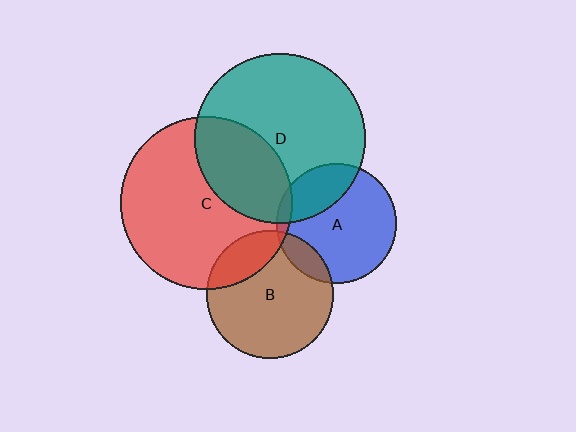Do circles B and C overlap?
Yes.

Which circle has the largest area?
Circle C (red).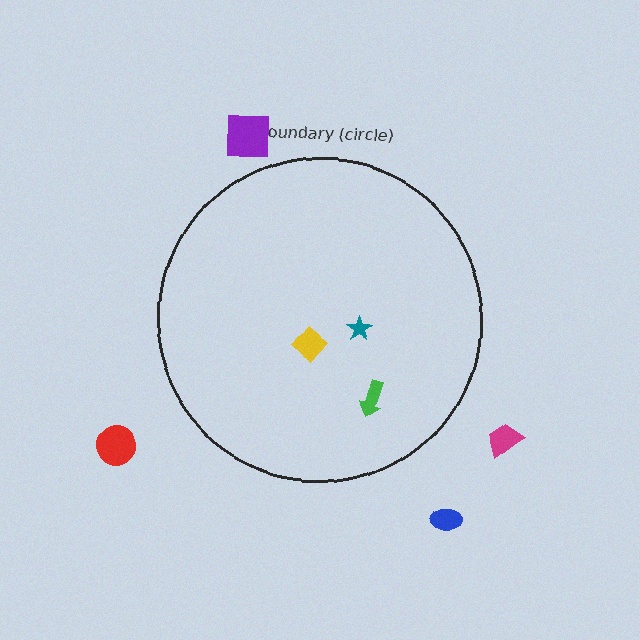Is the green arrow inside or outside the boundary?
Inside.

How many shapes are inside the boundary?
3 inside, 4 outside.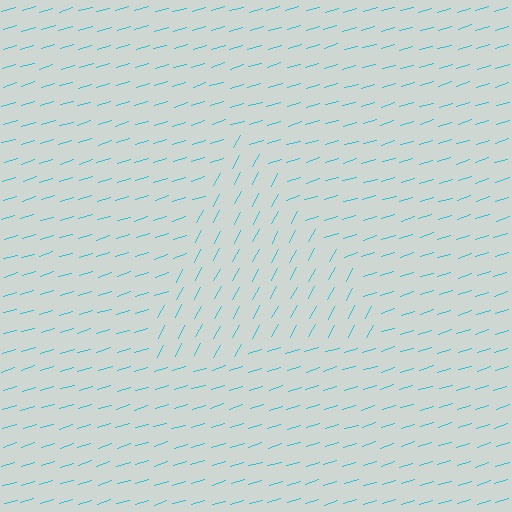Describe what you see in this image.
The image is filled with small cyan line segments. A triangle region in the image has lines oriented differently from the surrounding lines, creating a visible texture boundary.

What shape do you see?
I see a triangle.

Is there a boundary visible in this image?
Yes, there is a texture boundary formed by a change in line orientation.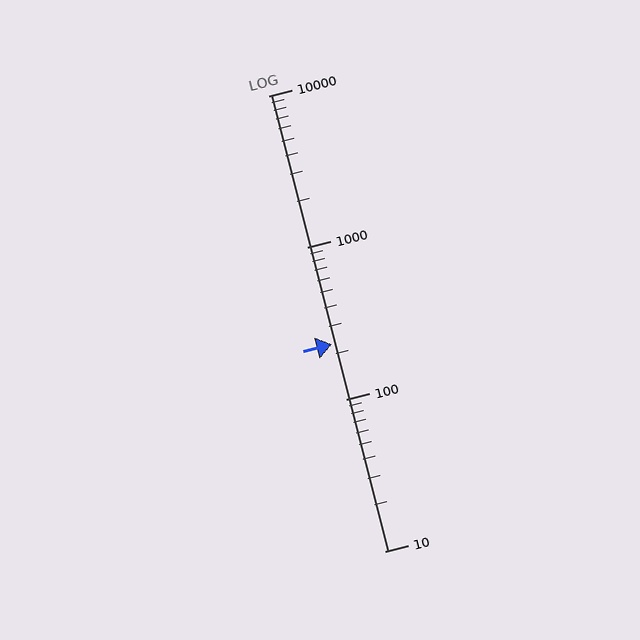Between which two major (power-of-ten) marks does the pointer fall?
The pointer is between 100 and 1000.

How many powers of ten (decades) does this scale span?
The scale spans 3 decades, from 10 to 10000.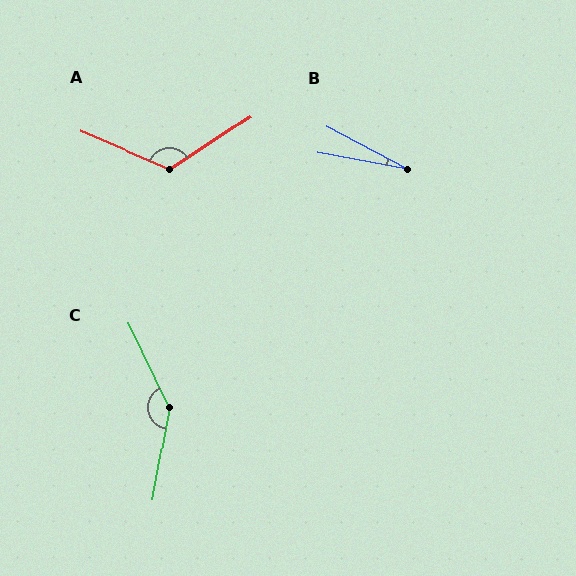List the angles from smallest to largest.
B (17°), A (124°), C (145°).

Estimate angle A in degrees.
Approximately 124 degrees.